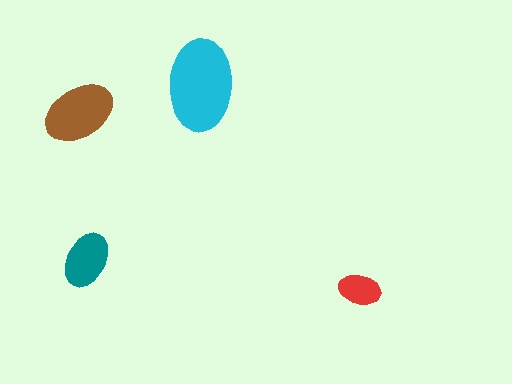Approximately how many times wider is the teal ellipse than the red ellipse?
About 1.5 times wider.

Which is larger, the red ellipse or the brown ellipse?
The brown one.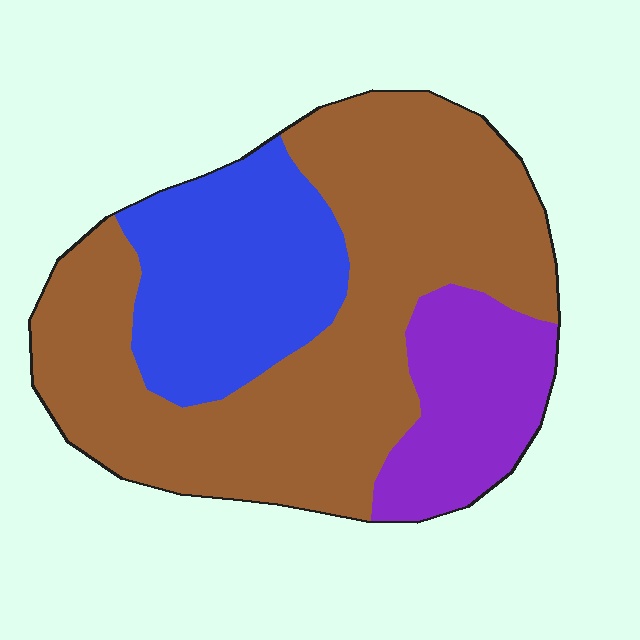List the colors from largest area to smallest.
From largest to smallest: brown, blue, purple.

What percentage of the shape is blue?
Blue takes up less than a quarter of the shape.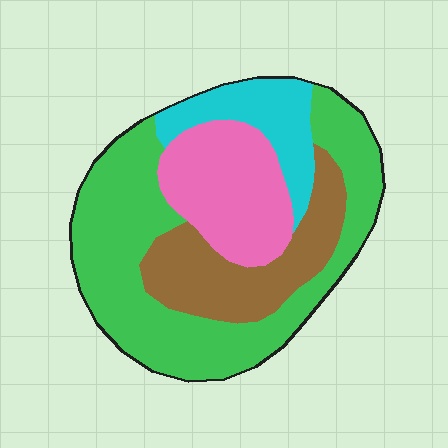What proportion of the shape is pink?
Pink covers about 20% of the shape.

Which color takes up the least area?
Cyan, at roughly 15%.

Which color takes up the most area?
Green, at roughly 45%.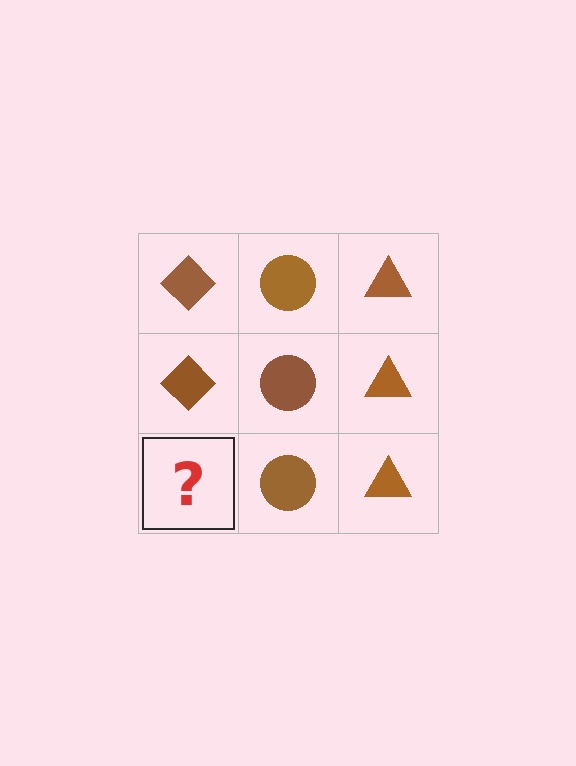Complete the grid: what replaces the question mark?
The question mark should be replaced with a brown diamond.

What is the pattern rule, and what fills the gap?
The rule is that each column has a consistent shape. The gap should be filled with a brown diamond.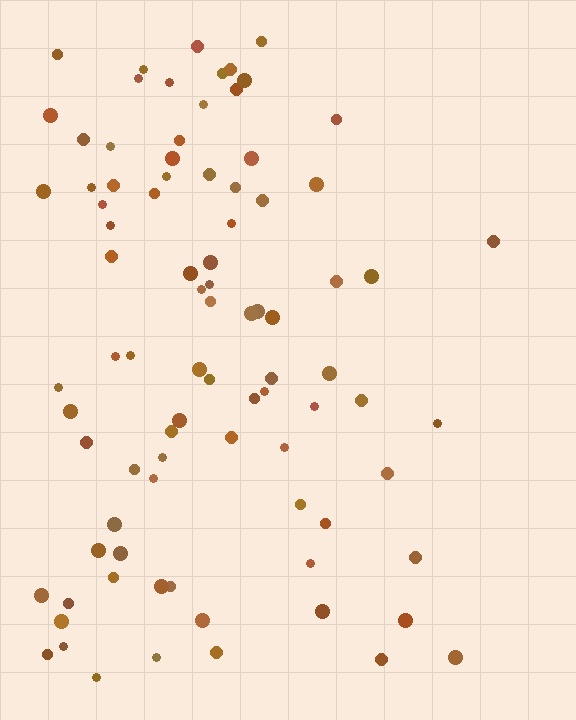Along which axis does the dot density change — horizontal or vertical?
Horizontal.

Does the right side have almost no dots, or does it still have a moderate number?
Still a moderate number, just noticeably fewer than the left.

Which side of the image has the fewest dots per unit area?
The right.